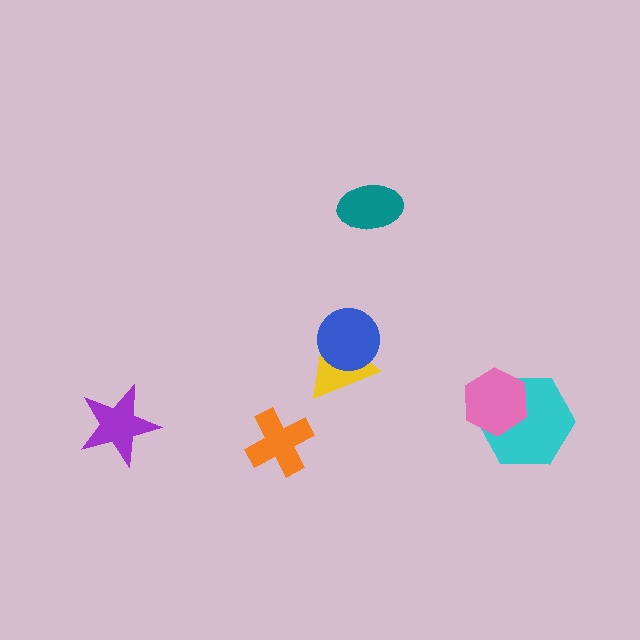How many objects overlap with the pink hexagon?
1 object overlaps with the pink hexagon.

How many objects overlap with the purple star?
0 objects overlap with the purple star.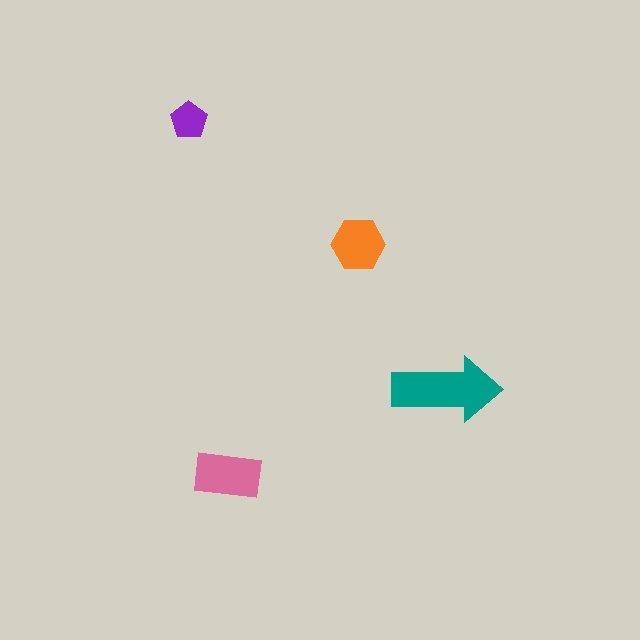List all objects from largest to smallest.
The teal arrow, the pink rectangle, the orange hexagon, the purple pentagon.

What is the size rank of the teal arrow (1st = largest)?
1st.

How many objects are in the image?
There are 4 objects in the image.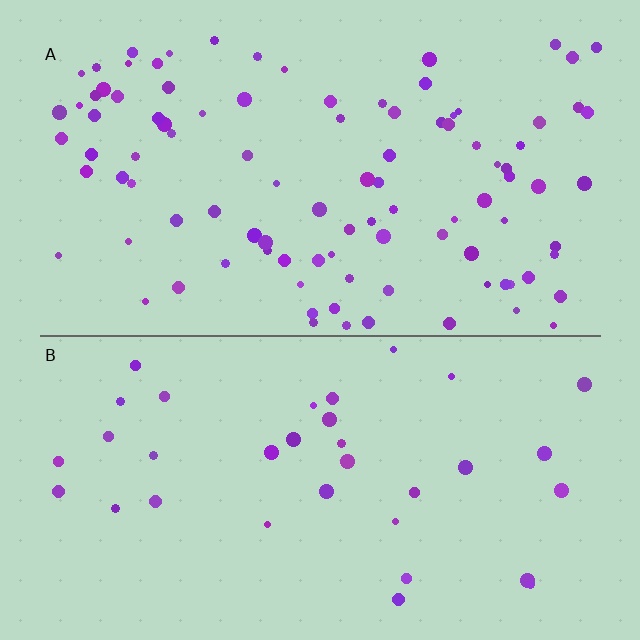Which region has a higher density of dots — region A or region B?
A (the top).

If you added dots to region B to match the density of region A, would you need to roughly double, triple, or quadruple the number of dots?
Approximately triple.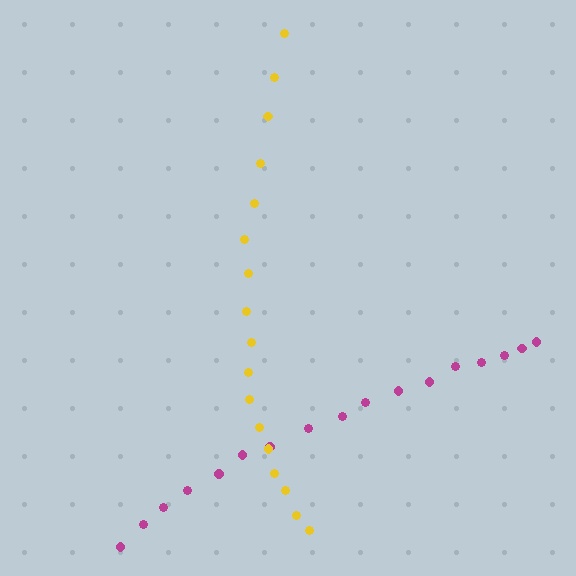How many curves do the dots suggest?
There are 2 distinct paths.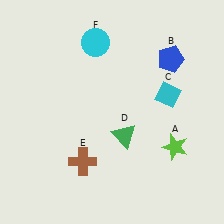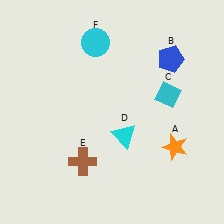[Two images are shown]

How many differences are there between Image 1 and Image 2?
There are 2 differences between the two images.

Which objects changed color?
A changed from lime to orange. D changed from green to cyan.